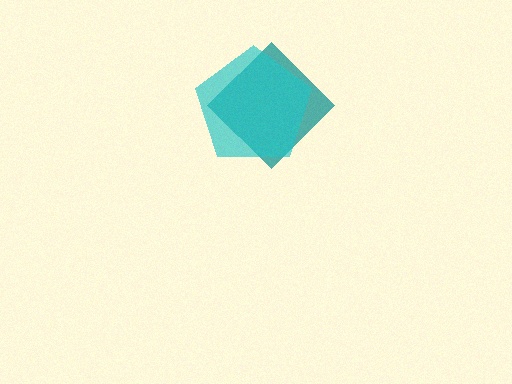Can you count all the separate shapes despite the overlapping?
Yes, there are 2 separate shapes.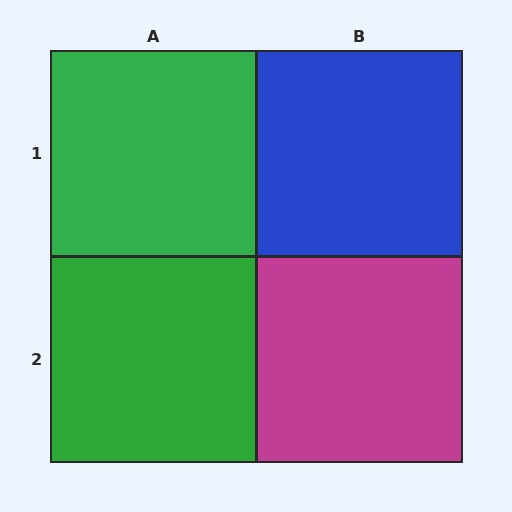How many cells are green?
2 cells are green.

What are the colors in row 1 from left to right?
Green, blue.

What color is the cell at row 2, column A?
Green.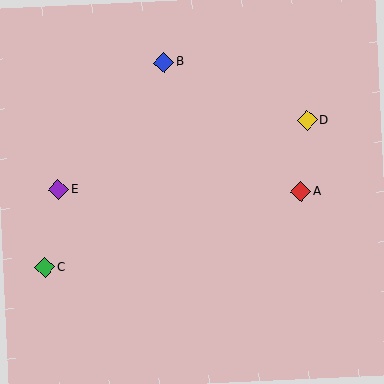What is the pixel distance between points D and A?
The distance between D and A is 72 pixels.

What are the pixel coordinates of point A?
Point A is at (301, 192).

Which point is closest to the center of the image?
Point A at (301, 192) is closest to the center.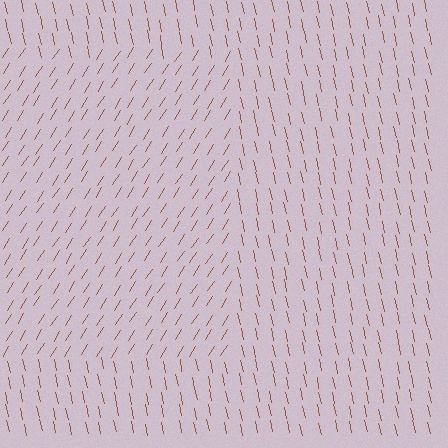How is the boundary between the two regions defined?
The boundary is defined purely by a change in line orientation (approximately 45 degrees difference). All lines are the same color and thickness.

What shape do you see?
I see a rectangle.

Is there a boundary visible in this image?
Yes, there is a texture boundary formed by a change in line orientation.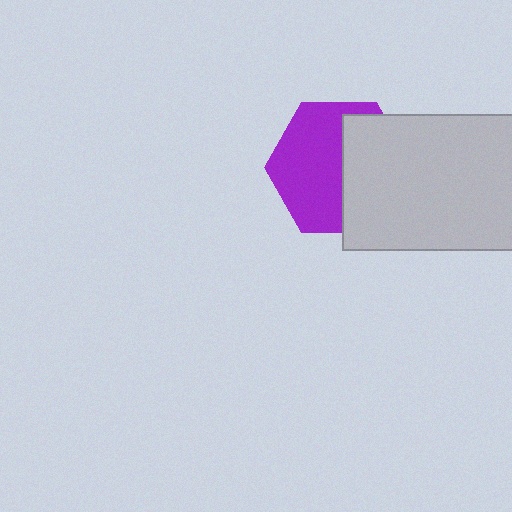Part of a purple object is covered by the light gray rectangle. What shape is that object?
It is a hexagon.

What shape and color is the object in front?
The object in front is a light gray rectangle.